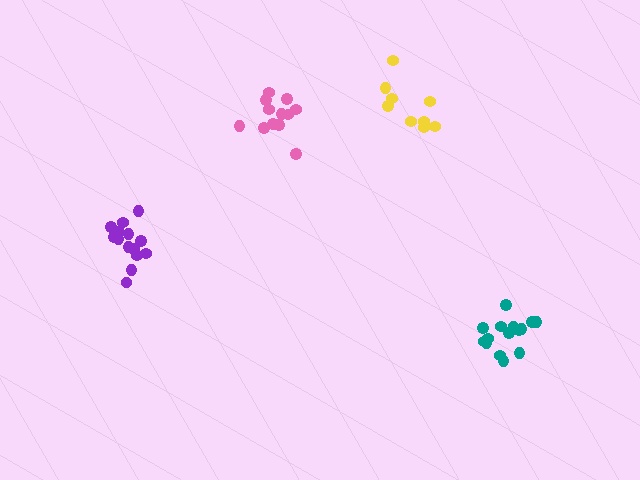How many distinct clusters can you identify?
There are 4 distinct clusters.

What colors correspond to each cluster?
The clusters are colored: yellow, pink, teal, purple.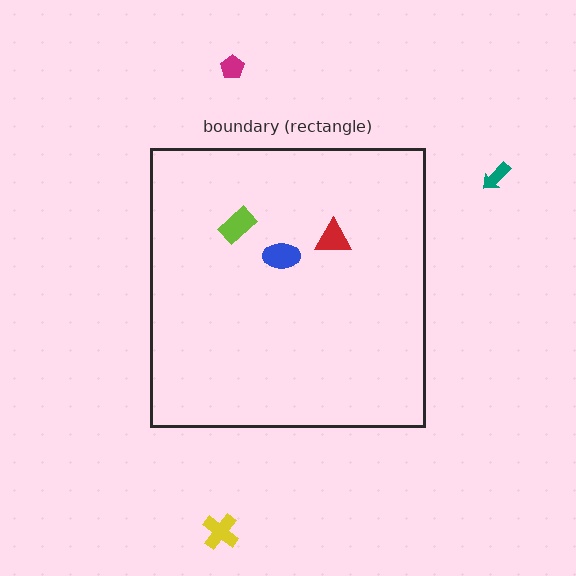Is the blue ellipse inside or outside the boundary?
Inside.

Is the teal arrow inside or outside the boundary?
Outside.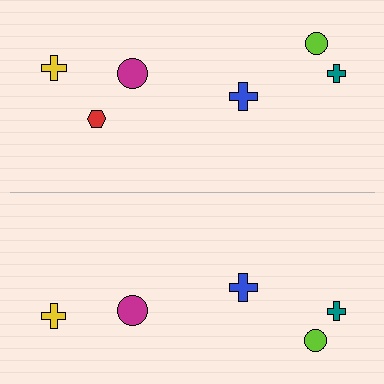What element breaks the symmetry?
A red hexagon is missing from the bottom side.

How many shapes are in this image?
There are 11 shapes in this image.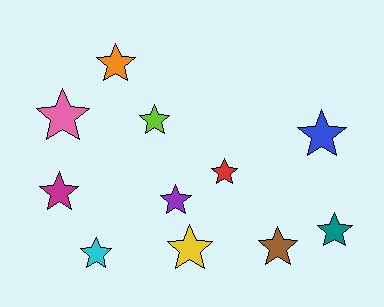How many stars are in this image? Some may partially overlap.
There are 11 stars.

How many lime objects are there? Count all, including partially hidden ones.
There is 1 lime object.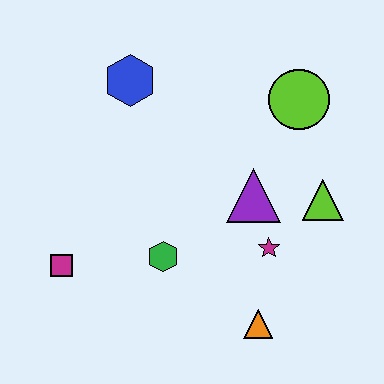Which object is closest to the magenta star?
The purple triangle is closest to the magenta star.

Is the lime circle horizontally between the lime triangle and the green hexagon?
Yes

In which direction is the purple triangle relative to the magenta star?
The purple triangle is above the magenta star.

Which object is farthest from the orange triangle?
The blue hexagon is farthest from the orange triangle.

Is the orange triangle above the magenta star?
No